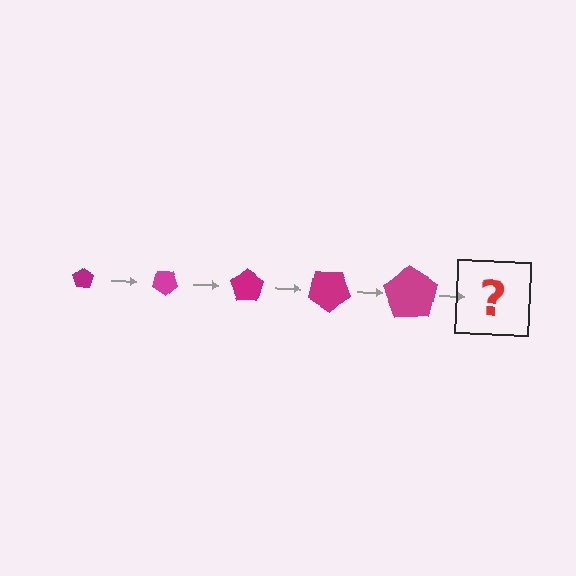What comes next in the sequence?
The next element should be a pentagon, larger than the previous one and rotated 175 degrees from the start.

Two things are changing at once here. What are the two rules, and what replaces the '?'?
The two rules are that the pentagon grows larger each step and it rotates 35 degrees each step. The '?' should be a pentagon, larger than the previous one and rotated 175 degrees from the start.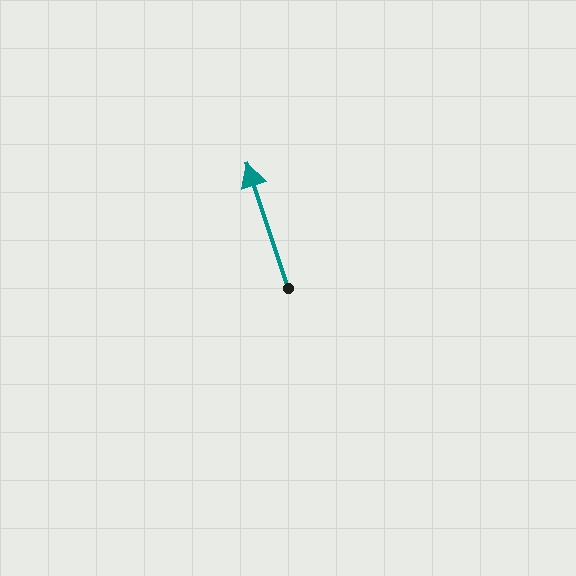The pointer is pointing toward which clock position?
Roughly 11 o'clock.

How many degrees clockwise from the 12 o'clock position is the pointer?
Approximately 342 degrees.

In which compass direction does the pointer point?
North.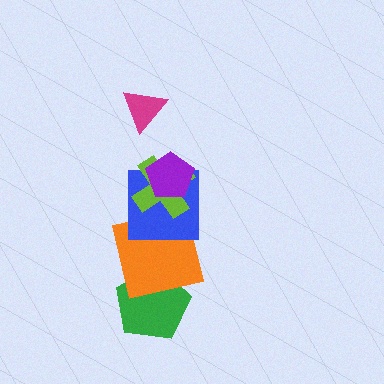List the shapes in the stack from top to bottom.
From top to bottom: the magenta triangle, the purple pentagon, the lime cross, the blue square, the orange square, the green pentagon.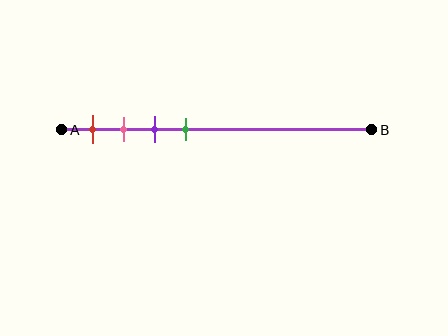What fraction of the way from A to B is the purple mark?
The purple mark is approximately 30% (0.3) of the way from A to B.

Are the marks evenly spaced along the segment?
Yes, the marks are approximately evenly spaced.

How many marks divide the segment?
There are 4 marks dividing the segment.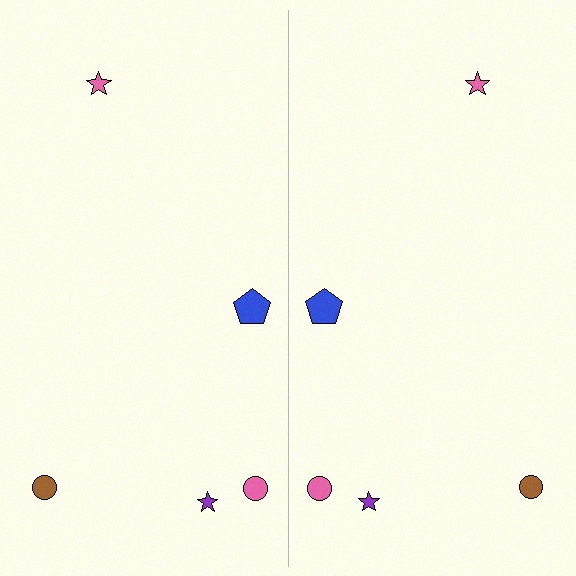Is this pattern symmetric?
Yes, this pattern has bilateral (reflection) symmetry.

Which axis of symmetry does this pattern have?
The pattern has a vertical axis of symmetry running through the center of the image.